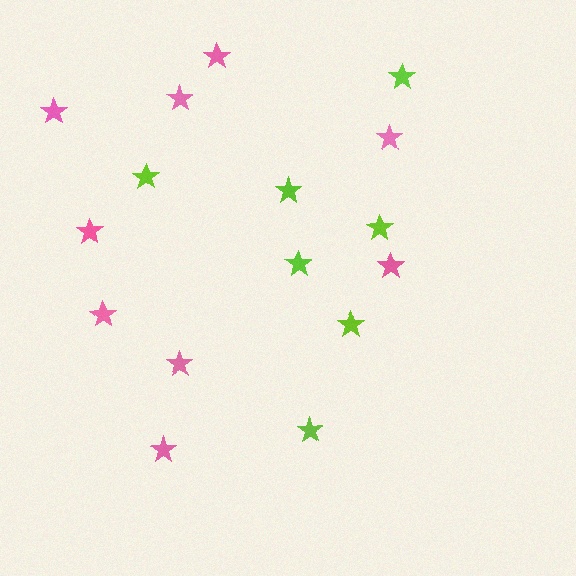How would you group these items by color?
There are 2 groups: one group of lime stars (7) and one group of pink stars (9).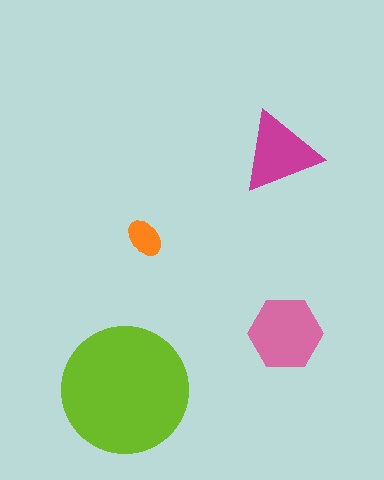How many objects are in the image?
There are 4 objects in the image.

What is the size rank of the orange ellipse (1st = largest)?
4th.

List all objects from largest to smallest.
The lime circle, the pink hexagon, the magenta triangle, the orange ellipse.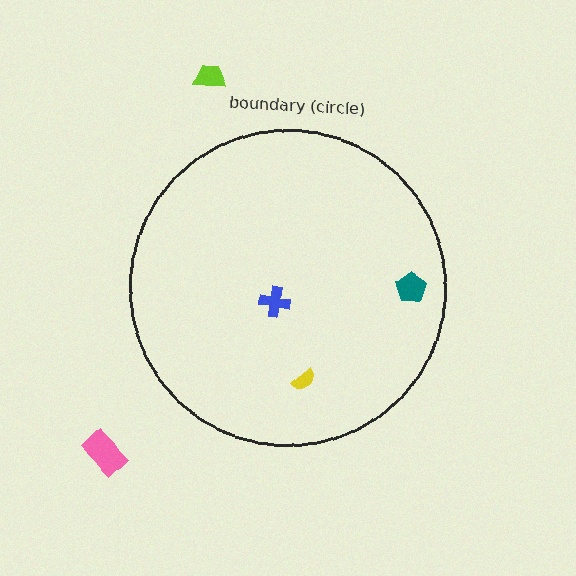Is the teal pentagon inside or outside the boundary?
Inside.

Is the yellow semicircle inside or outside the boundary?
Inside.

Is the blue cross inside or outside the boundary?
Inside.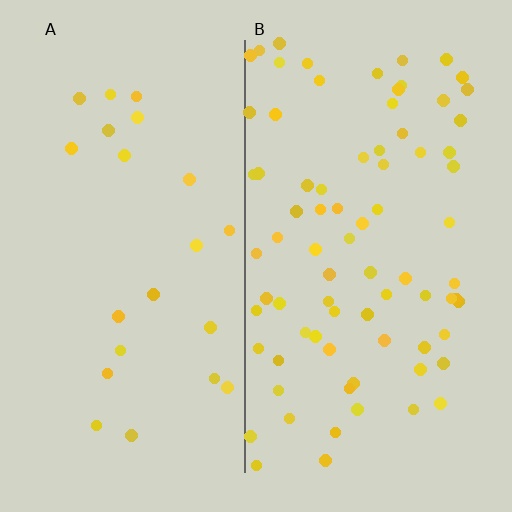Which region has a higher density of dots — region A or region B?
B (the right).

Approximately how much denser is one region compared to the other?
Approximately 3.5× — region B over region A.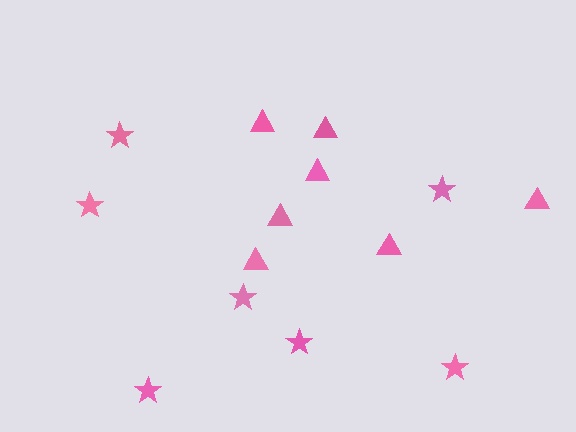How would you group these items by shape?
There are 2 groups: one group of stars (7) and one group of triangles (7).